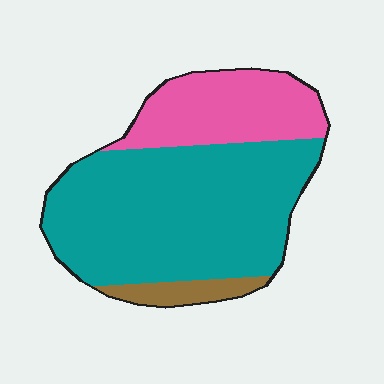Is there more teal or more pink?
Teal.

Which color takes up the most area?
Teal, at roughly 65%.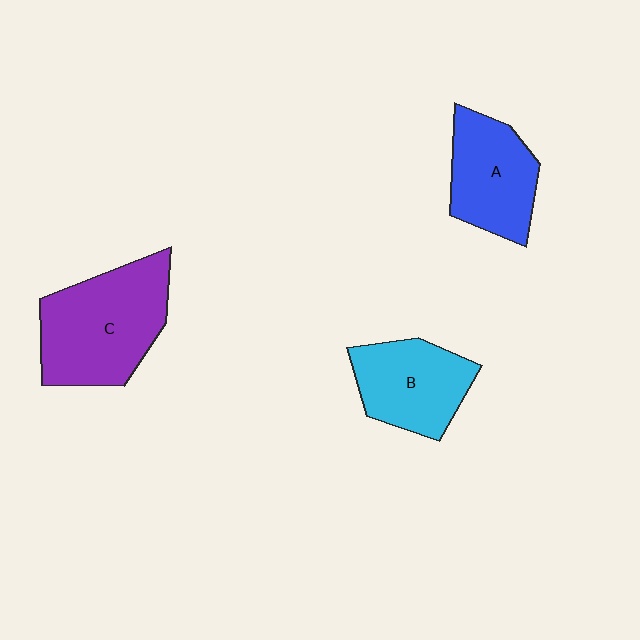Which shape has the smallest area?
Shape B (cyan).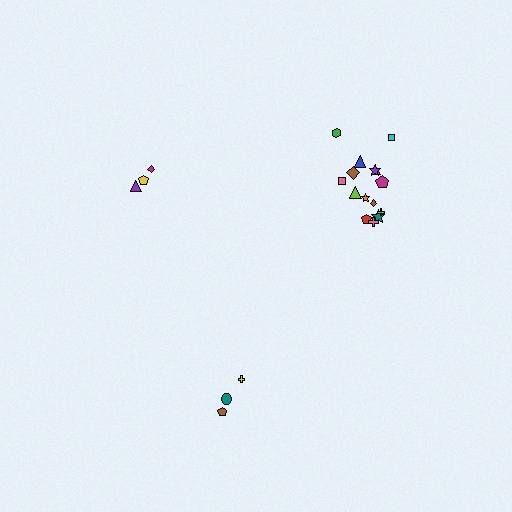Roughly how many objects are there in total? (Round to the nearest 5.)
Roughly 20 objects in total.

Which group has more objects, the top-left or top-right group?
The top-right group.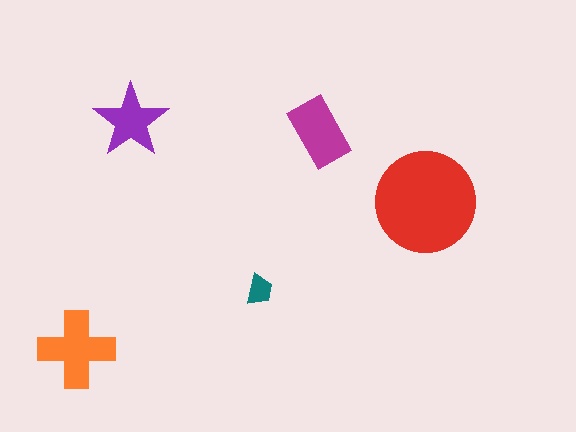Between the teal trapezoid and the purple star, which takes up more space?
The purple star.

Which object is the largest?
The red circle.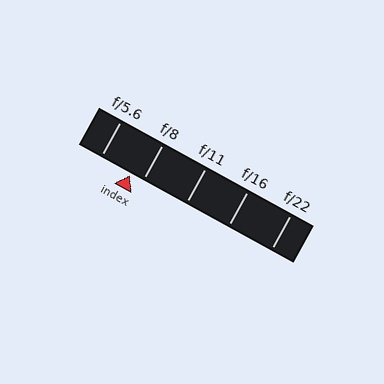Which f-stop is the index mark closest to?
The index mark is closest to f/8.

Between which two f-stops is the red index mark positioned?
The index mark is between f/5.6 and f/8.